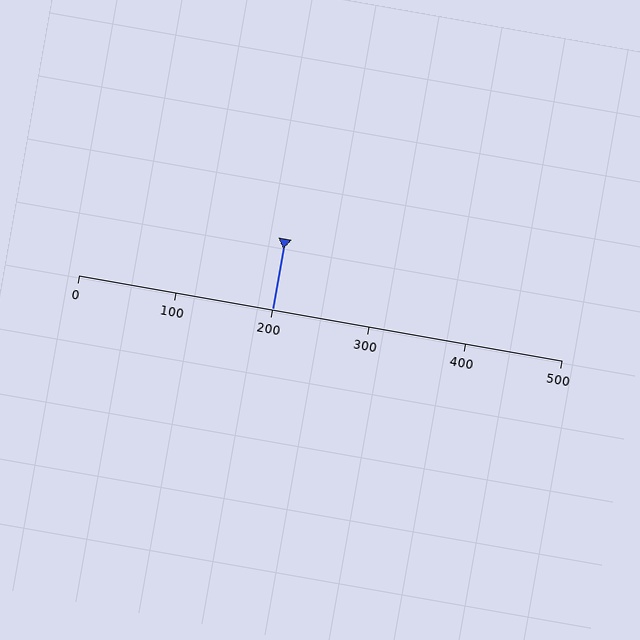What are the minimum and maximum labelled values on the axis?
The axis runs from 0 to 500.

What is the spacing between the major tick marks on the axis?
The major ticks are spaced 100 apart.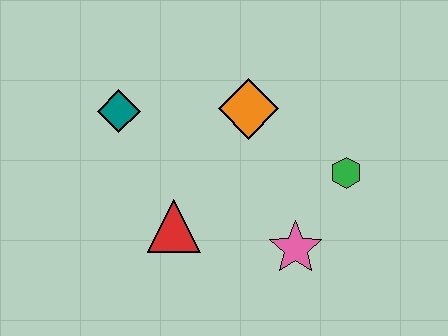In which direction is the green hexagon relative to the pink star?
The green hexagon is above the pink star.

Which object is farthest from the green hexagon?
The teal diamond is farthest from the green hexagon.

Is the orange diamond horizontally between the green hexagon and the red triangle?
Yes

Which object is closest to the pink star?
The green hexagon is closest to the pink star.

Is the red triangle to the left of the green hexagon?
Yes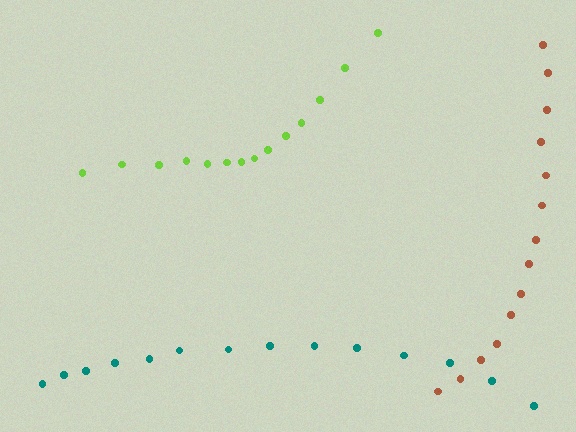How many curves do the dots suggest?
There are 3 distinct paths.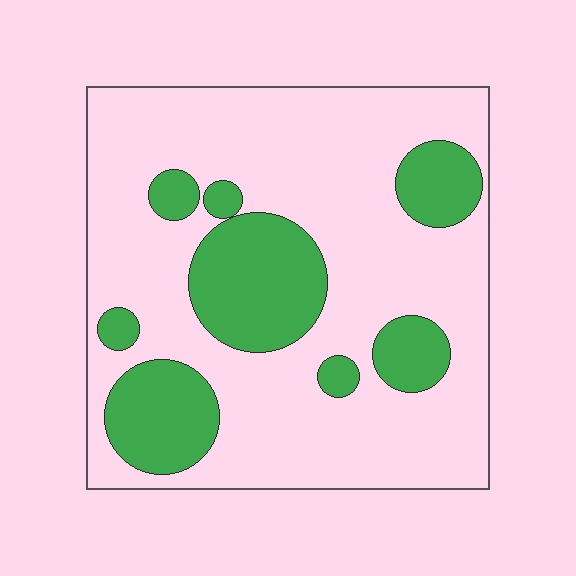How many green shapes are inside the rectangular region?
8.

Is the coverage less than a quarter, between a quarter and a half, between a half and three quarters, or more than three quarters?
Between a quarter and a half.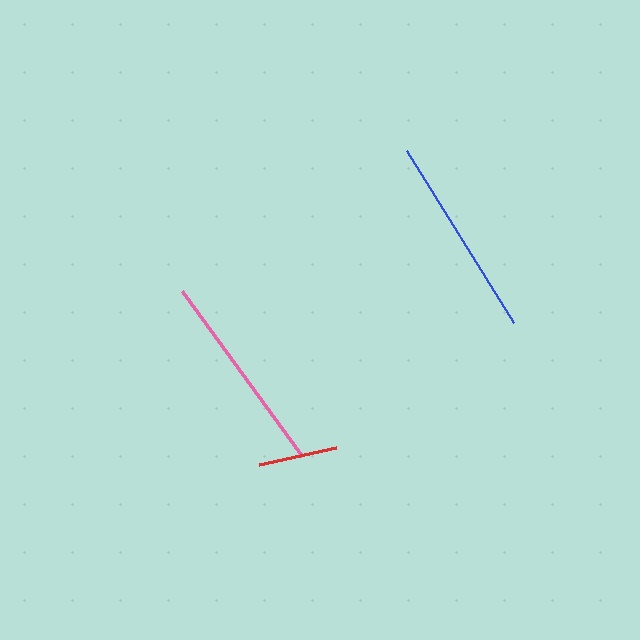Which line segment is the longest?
The pink line is the longest at approximately 204 pixels.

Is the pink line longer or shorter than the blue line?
The pink line is longer than the blue line.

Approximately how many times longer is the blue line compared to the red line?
The blue line is approximately 2.6 times the length of the red line.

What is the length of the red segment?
The red segment is approximately 79 pixels long.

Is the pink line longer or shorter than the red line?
The pink line is longer than the red line.